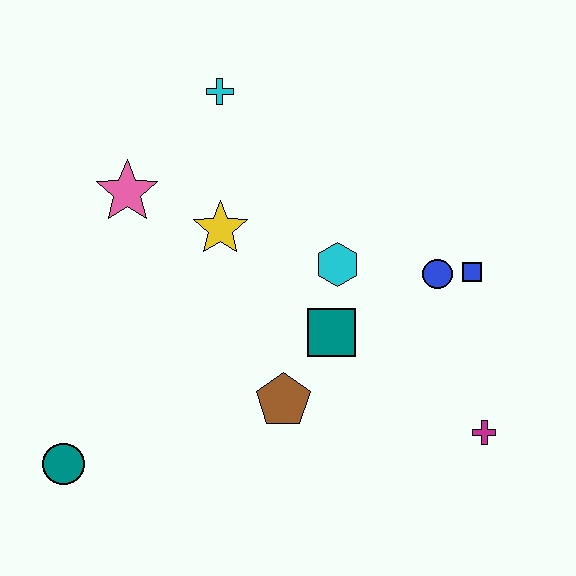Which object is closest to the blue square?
The blue circle is closest to the blue square.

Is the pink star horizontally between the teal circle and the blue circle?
Yes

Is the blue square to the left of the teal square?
No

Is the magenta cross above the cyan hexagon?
No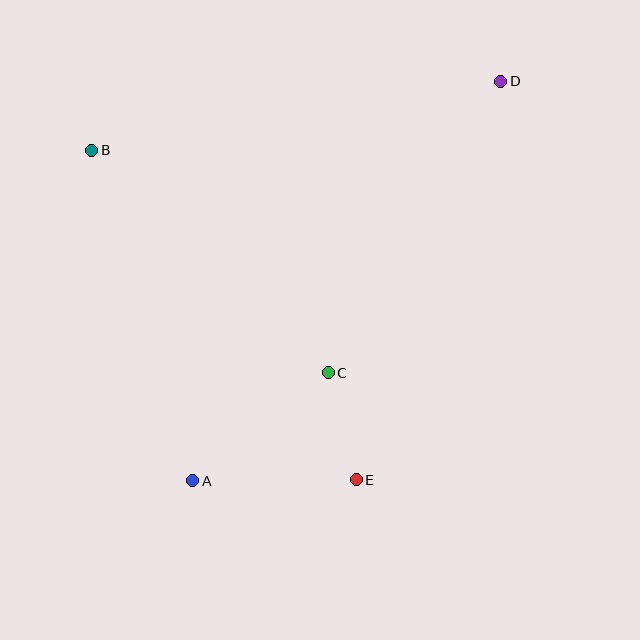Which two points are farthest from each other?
Points A and D are farthest from each other.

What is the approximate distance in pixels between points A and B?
The distance between A and B is approximately 346 pixels.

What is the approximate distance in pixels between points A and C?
The distance between A and C is approximately 173 pixels.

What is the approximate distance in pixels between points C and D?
The distance between C and D is approximately 339 pixels.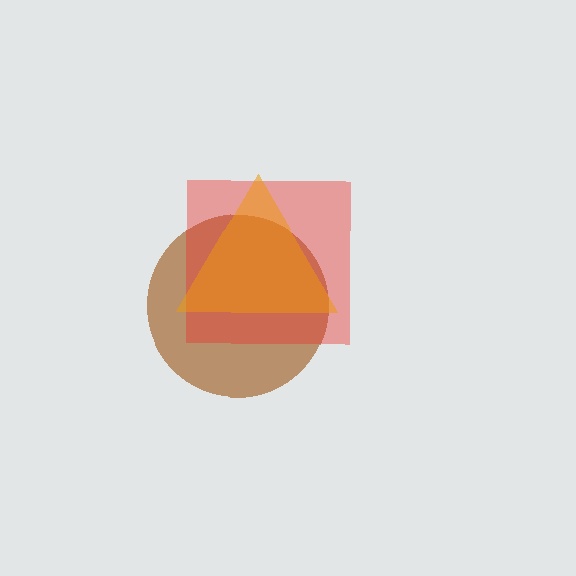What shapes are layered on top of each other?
The layered shapes are: a brown circle, a red square, an orange triangle.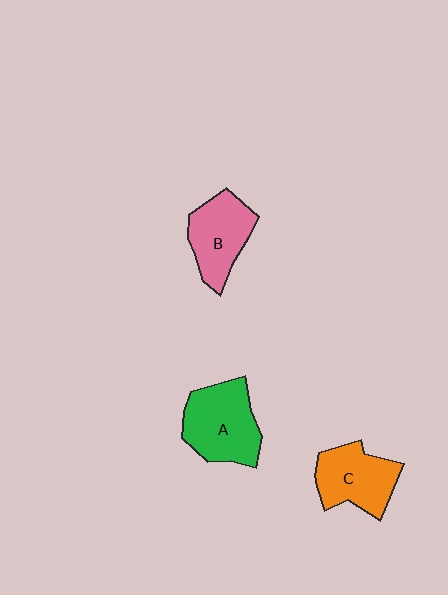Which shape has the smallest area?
Shape B (pink).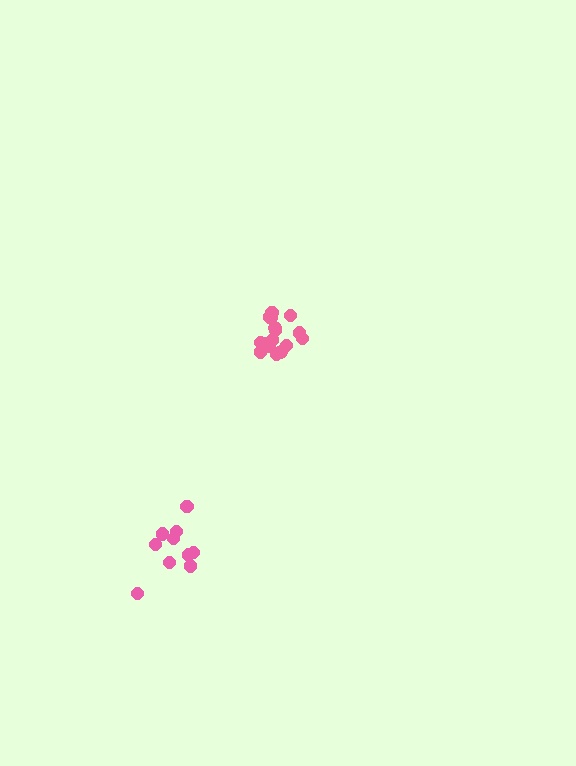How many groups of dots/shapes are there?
There are 2 groups.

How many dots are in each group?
Group 1: 16 dots, Group 2: 10 dots (26 total).